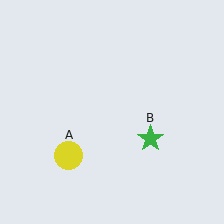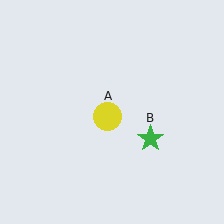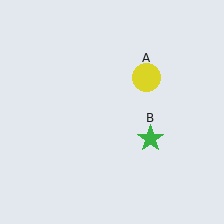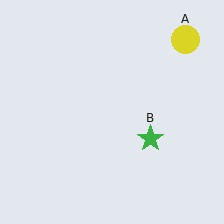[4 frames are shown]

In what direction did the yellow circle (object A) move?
The yellow circle (object A) moved up and to the right.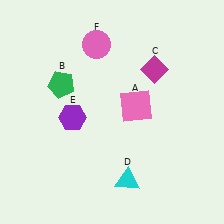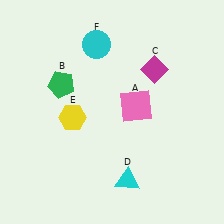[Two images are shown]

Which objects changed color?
E changed from purple to yellow. F changed from pink to cyan.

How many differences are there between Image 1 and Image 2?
There are 2 differences between the two images.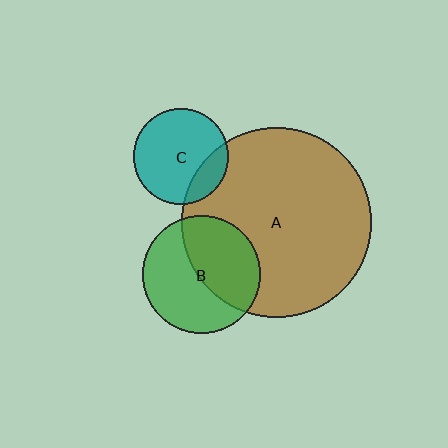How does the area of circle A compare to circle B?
Approximately 2.6 times.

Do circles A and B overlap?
Yes.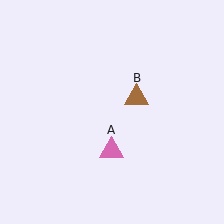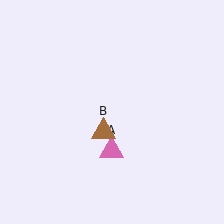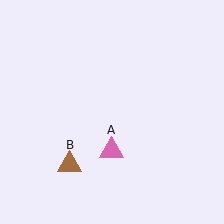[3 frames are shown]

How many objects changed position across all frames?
1 object changed position: brown triangle (object B).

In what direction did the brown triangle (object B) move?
The brown triangle (object B) moved down and to the left.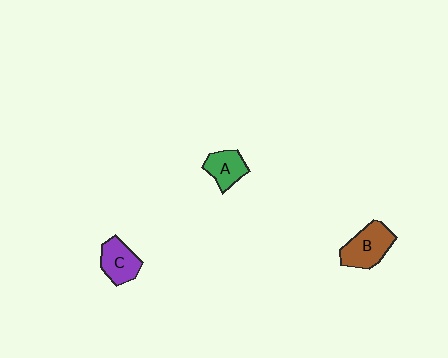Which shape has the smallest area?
Shape A (green).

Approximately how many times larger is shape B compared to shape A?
Approximately 1.4 times.